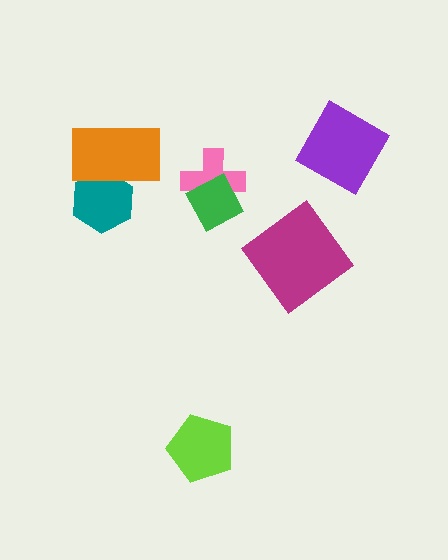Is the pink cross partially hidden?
Yes, it is partially covered by another shape.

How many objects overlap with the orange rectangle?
1 object overlaps with the orange rectangle.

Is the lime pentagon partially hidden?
No, no other shape covers it.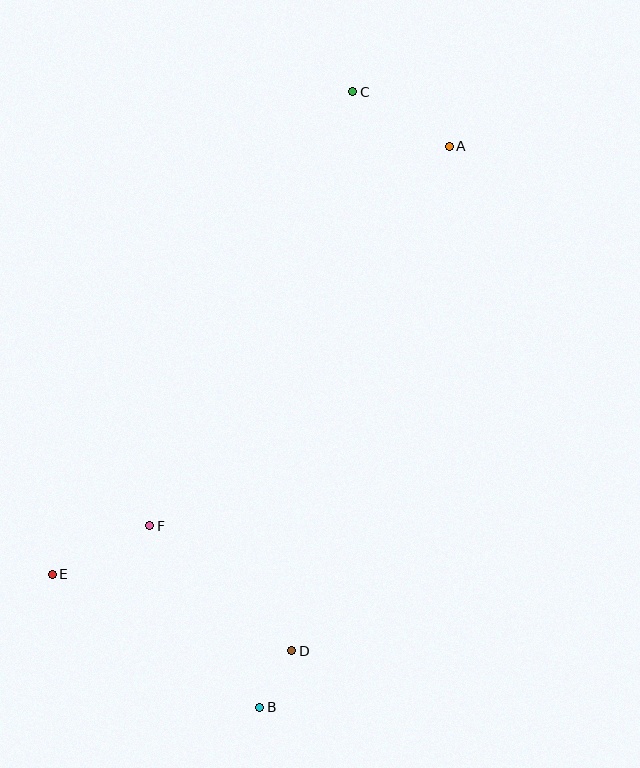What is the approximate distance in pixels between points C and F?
The distance between C and F is approximately 479 pixels.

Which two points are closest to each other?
Points B and D are closest to each other.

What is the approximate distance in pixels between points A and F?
The distance between A and F is approximately 484 pixels.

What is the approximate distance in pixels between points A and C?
The distance between A and C is approximately 111 pixels.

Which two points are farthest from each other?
Points B and C are farthest from each other.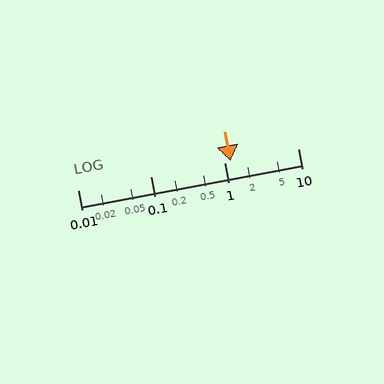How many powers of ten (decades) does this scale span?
The scale spans 3 decades, from 0.01 to 10.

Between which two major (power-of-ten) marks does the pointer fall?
The pointer is between 1 and 10.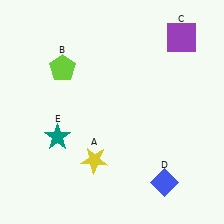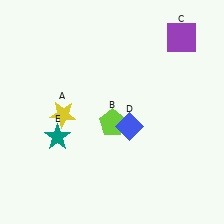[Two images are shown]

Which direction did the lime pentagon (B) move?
The lime pentagon (B) moved down.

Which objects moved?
The objects that moved are: the yellow star (A), the lime pentagon (B), the blue diamond (D).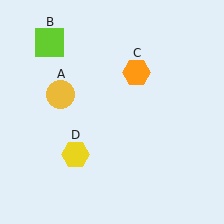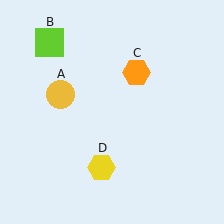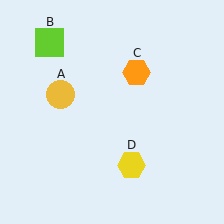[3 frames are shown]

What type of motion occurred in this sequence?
The yellow hexagon (object D) rotated counterclockwise around the center of the scene.